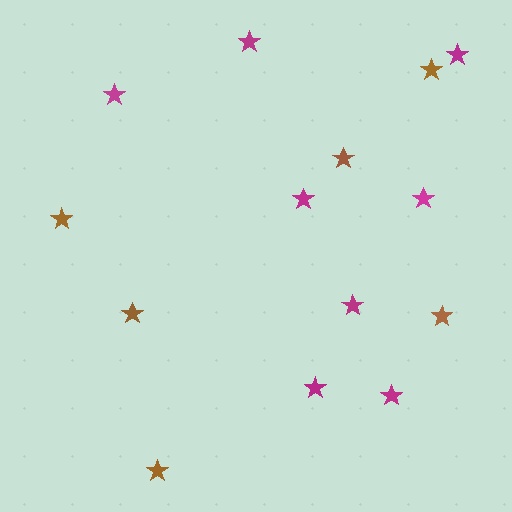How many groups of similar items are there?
There are 2 groups: one group of magenta stars (8) and one group of brown stars (6).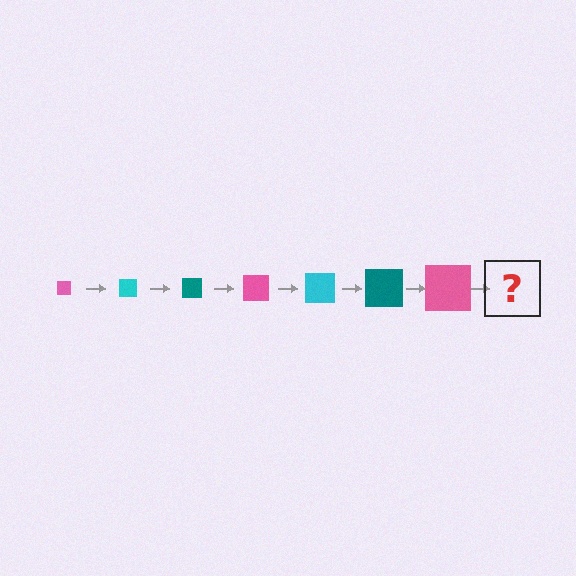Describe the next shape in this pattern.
It should be a cyan square, larger than the previous one.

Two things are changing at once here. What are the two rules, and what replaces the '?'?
The two rules are that the square grows larger each step and the color cycles through pink, cyan, and teal. The '?' should be a cyan square, larger than the previous one.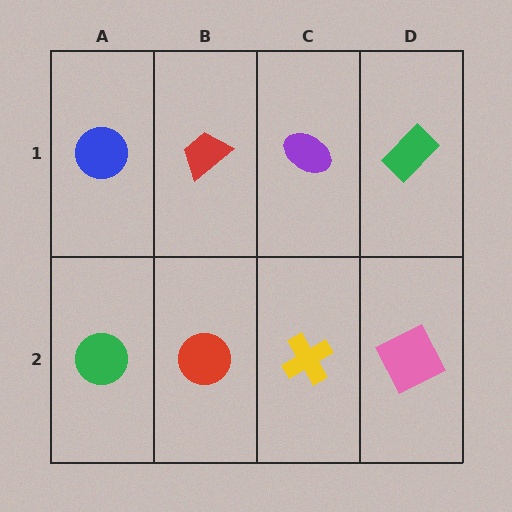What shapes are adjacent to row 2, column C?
A purple ellipse (row 1, column C), a red circle (row 2, column B), a pink square (row 2, column D).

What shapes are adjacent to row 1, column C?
A yellow cross (row 2, column C), a red trapezoid (row 1, column B), a green rectangle (row 1, column D).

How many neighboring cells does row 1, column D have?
2.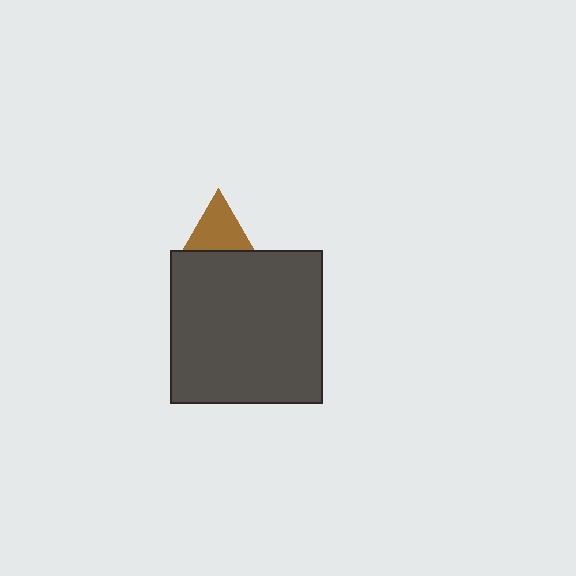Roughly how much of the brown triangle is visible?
About half of it is visible (roughly 54%).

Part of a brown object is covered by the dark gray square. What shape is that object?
It is a triangle.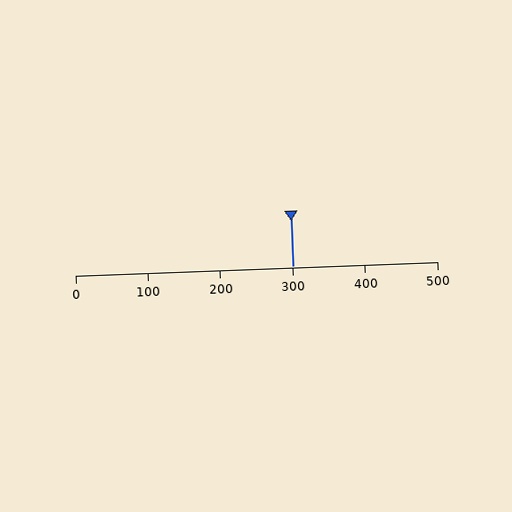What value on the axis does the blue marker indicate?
The marker indicates approximately 300.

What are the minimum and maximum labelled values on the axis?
The axis runs from 0 to 500.